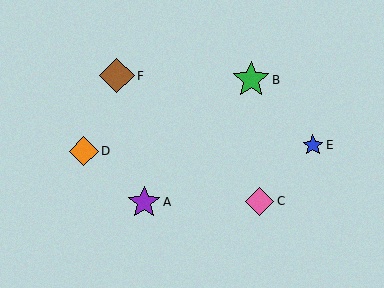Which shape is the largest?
The green star (labeled B) is the largest.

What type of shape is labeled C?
Shape C is a pink diamond.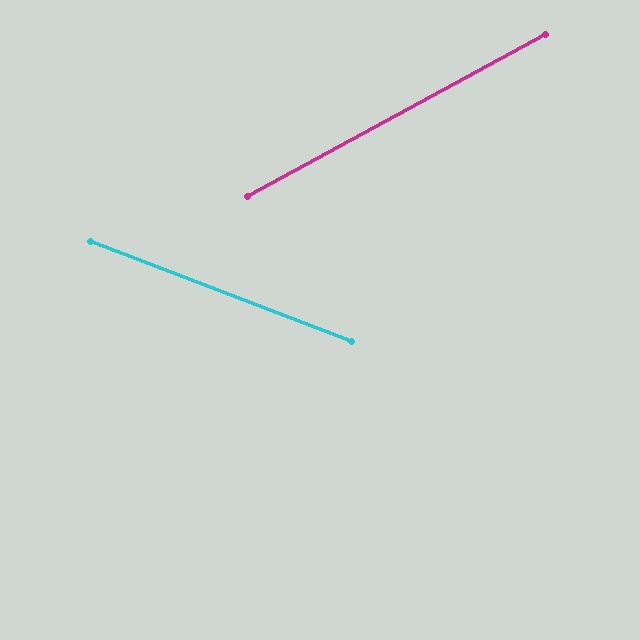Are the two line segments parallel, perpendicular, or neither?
Neither parallel nor perpendicular — they differ by about 50°.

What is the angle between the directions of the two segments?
Approximately 50 degrees.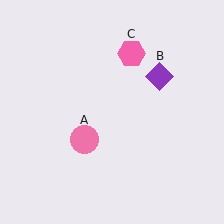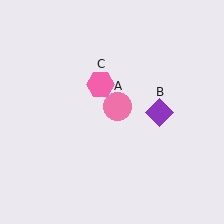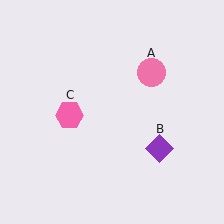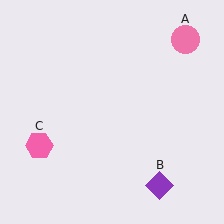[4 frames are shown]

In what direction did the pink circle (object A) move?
The pink circle (object A) moved up and to the right.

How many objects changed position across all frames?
3 objects changed position: pink circle (object A), purple diamond (object B), pink hexagon (object C).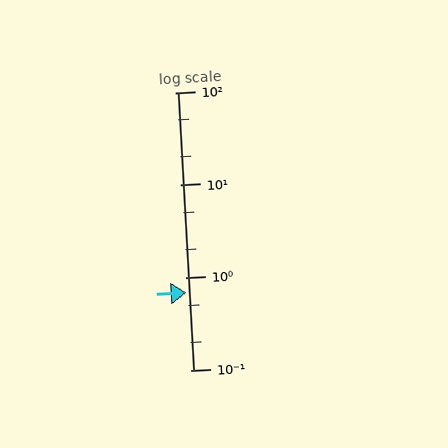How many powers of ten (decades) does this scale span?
The scale spans 3 decades, from 0.1 to 100.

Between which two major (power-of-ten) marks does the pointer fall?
The pointer is between 0.1 and 1.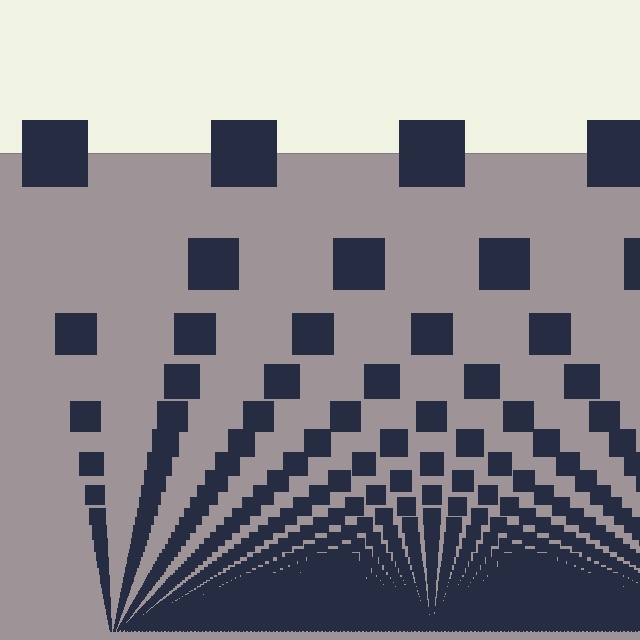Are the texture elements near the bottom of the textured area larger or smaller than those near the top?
Smaller. The gradient is inverted — elements near the bottom are smaller and denser.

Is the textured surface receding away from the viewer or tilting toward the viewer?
The surface appears to tilt toward the viewer. Texture elements get larger and sparser toward the top.